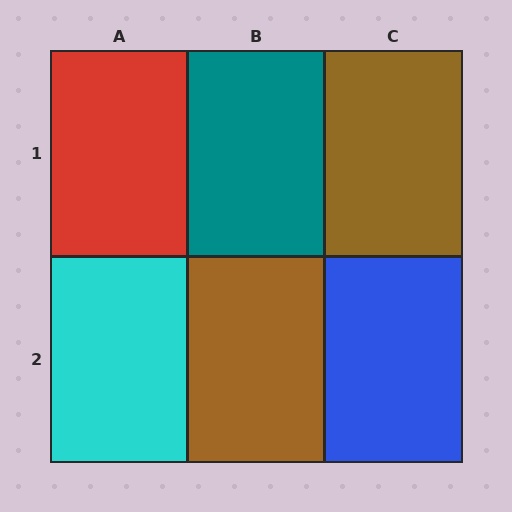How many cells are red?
1 cell is red.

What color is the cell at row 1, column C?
Brown.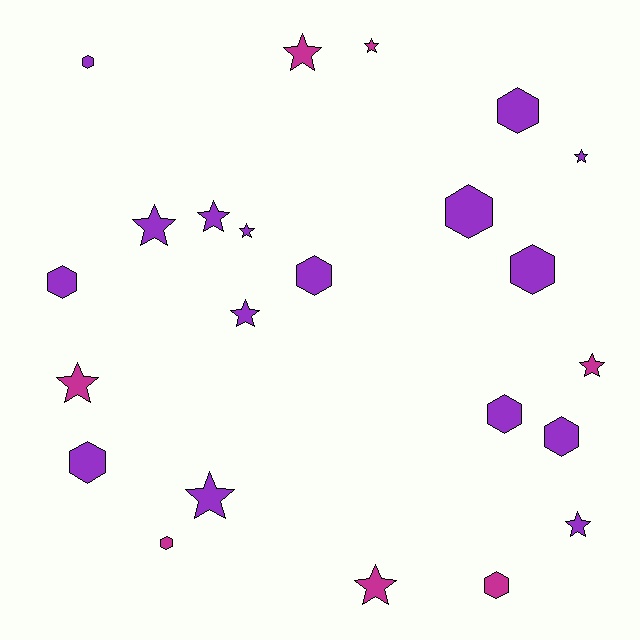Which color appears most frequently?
Purple, with 16 objects.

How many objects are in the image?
There are 23 objects.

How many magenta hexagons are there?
There are 2 magenta hexagons.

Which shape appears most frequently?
Star, with 12 objects.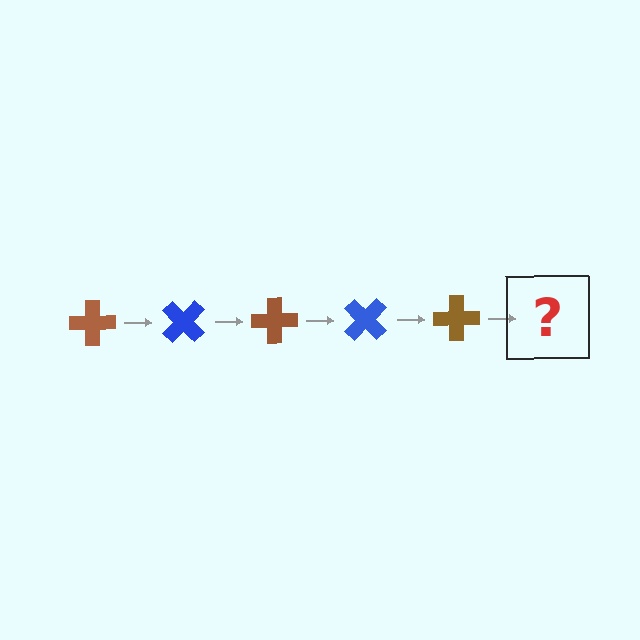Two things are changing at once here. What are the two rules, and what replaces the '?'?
The two rules are that it rotates 45 degrees each step and the color cycles through brown and blue. The '?' should be a blue cross, rotated 225 degrees from the start.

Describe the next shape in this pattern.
It should be a blue cross, rotated 225 degrees from the start.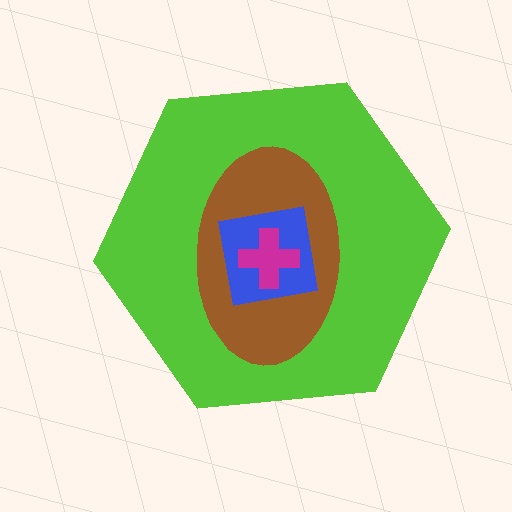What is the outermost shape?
The lime hexagon.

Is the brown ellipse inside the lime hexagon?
Yes.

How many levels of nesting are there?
4.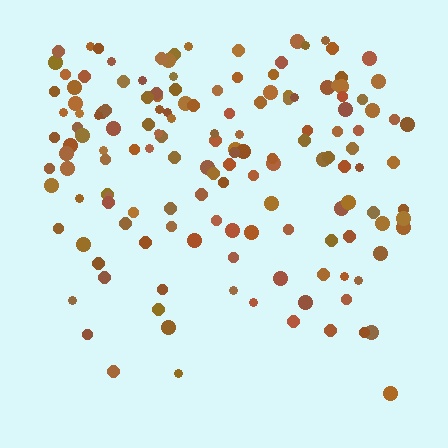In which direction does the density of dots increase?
From bottom to top, with the top side densest.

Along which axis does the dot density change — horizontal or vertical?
Vertical.